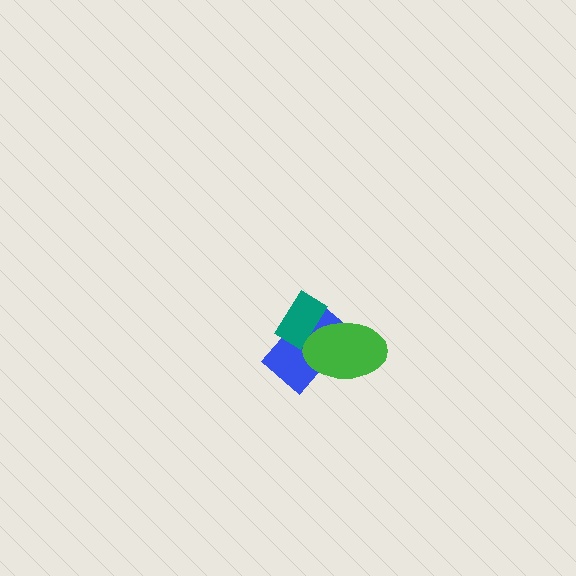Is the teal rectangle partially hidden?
Yes, it is partially covered by another shape.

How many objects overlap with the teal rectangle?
2 objects overlap with the teal rectangle.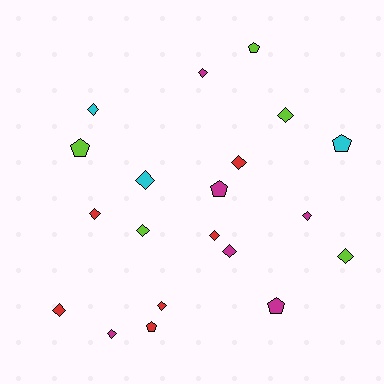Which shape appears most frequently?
Diamond, with 14 objects.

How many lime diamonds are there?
There are 3 lime diamonds.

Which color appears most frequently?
Magenta, with 6 objects.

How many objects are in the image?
There are 20 objects.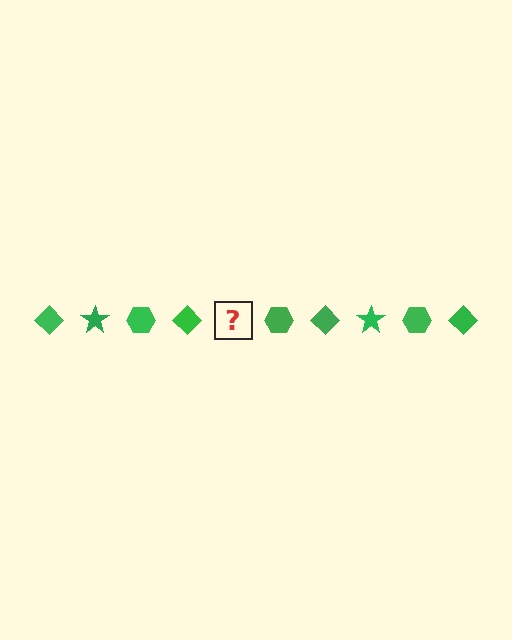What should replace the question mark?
The question mark should be replaced with a green star.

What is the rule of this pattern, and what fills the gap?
The rule is that the pattern cycles through diamond, star, hexagon shapes in green. The gap should be filled with a green star.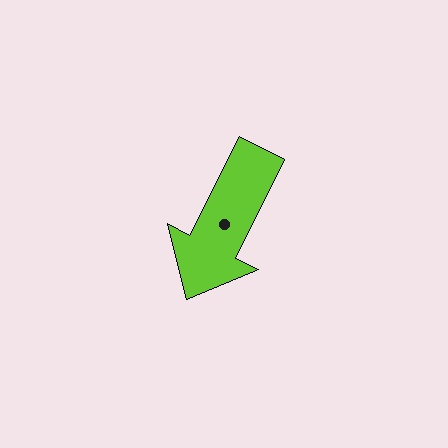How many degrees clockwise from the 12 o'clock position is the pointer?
Approximately 207 degrees.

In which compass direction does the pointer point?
Southwest.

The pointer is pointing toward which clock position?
Roughly 7 o'clock.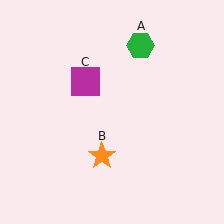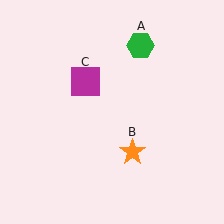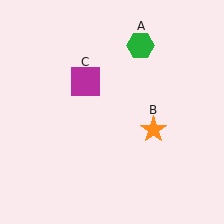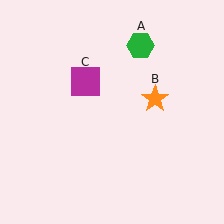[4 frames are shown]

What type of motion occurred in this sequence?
The orange star (object B) rotated counterclockwise around the center of the scene.